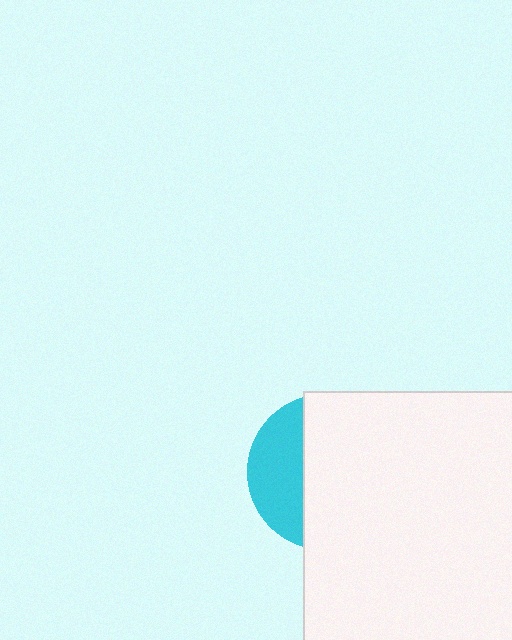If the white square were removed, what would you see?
You would see the complete cyan circle.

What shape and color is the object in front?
The object in front is a white square.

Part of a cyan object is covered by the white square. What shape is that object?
It is a circle.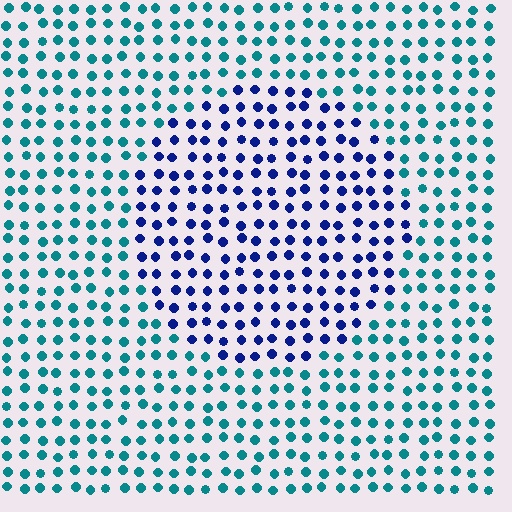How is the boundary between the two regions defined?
The boundary is defined purely by a slight shift in hue (about 51 degrees). Spacing, size, and orientation are identical on both sides.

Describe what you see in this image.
The image is filled with small teal elements in a uniform arrangement. A circle-shaped region is visible where the elements are tinted to a slightly different hue, forming a subtle color boundary.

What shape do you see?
I see a circle.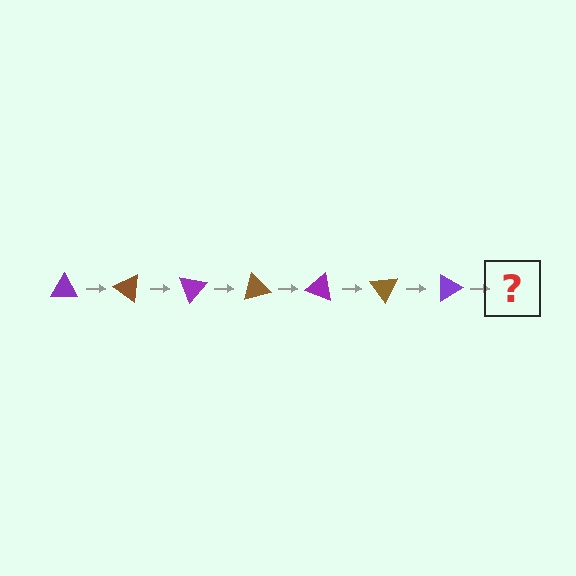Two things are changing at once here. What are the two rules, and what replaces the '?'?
The two rules are that it rotates 35 degrees each step and the color cycles through purple and brown. The '?' should be a brown triangle, rotated 245 degrees from the start.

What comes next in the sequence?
The next element should be a brown triangle, rotated 245 degrees from the start.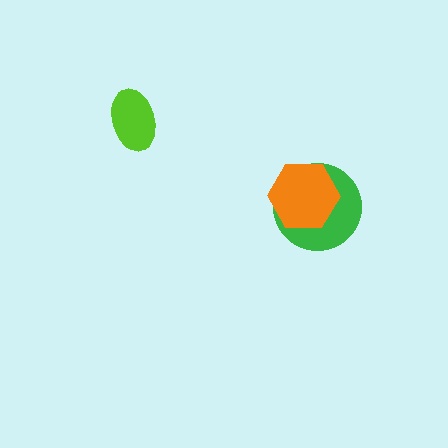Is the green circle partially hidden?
Yes, it is partially covered by another shape.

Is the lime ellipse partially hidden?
No, no other shape covers it.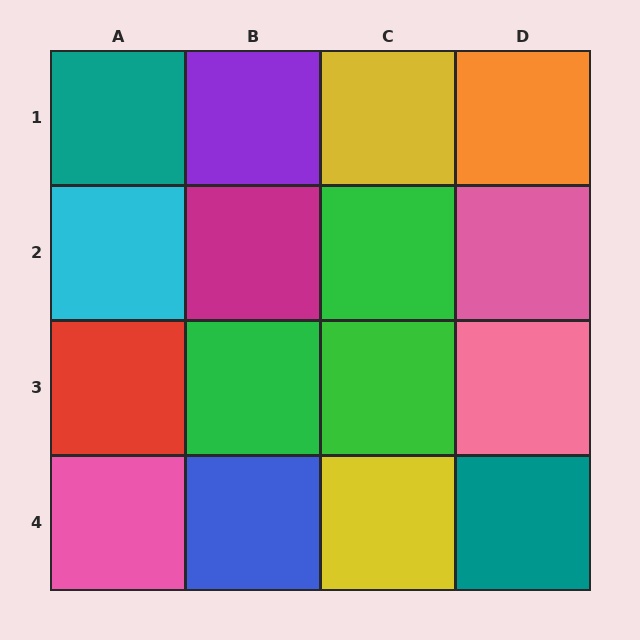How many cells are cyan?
1 cell is cyan.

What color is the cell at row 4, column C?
Yellow.